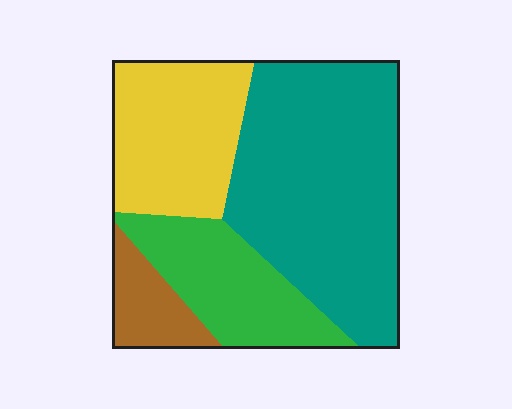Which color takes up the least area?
Brown, at roughly 10%.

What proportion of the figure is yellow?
Yellow takes up about one quarter (1/4) of the figure.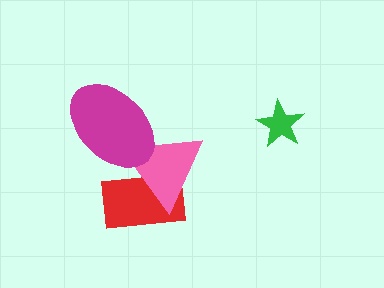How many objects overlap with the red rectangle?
1 object overlaps with the red rectangle.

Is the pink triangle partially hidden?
Yes, it is partially covered by another shape.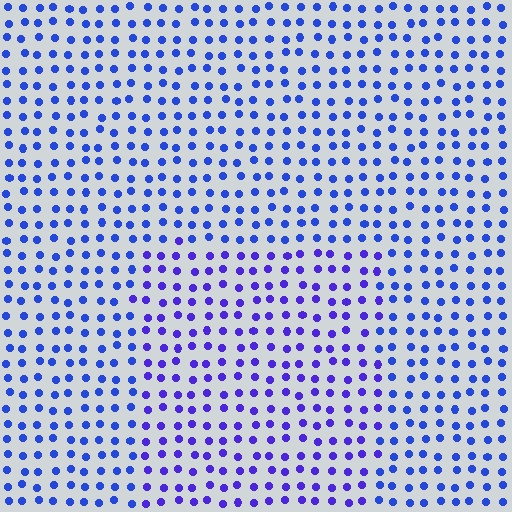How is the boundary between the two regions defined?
The boundary is defined purely by a slight shift in hue (about 25 degrees). Spacing, size, and orientation are identical on both sides.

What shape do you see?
I see a rectangle.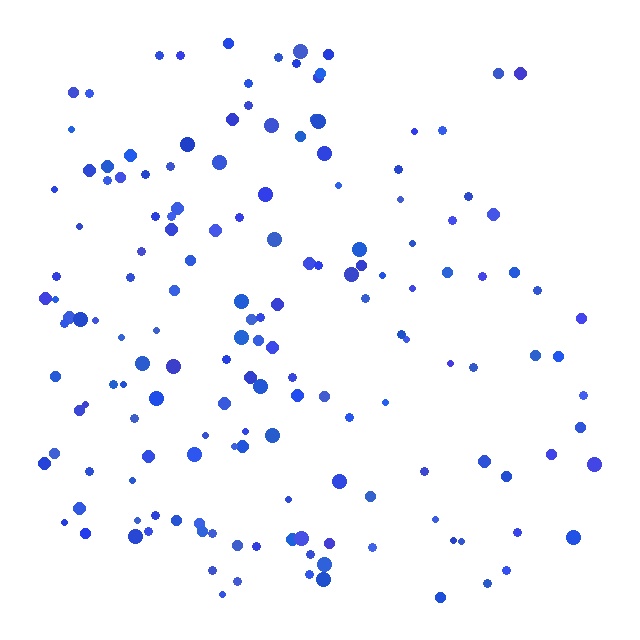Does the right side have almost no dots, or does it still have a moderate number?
Still a moderate number, just noticeably fewer than the left.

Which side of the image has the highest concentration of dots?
The left.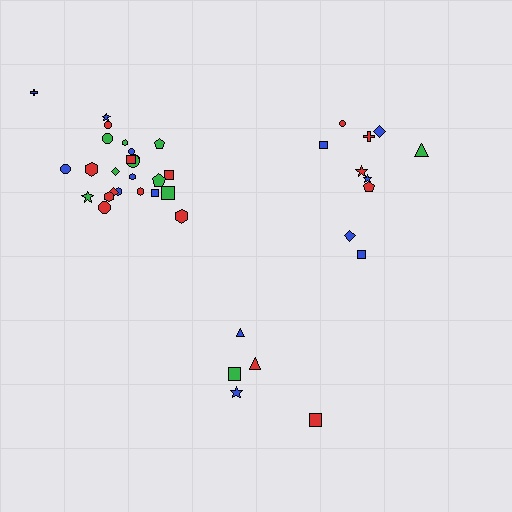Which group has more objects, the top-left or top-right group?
The top-left group.